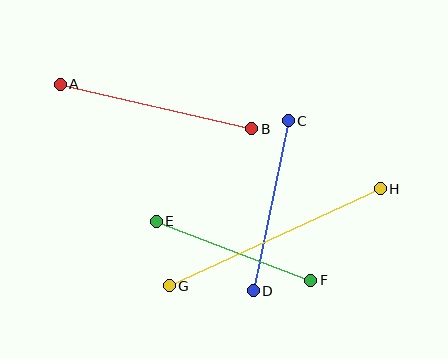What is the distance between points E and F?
The distance is approximately 166 pixels.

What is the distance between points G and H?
The distance is approximately 232 pixels.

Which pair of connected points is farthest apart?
Points G and H are farthest apart.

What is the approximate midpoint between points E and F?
The midpoint is at approximately (233, 251) pixels.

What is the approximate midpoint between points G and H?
The midpoint is at approximately (275, 237) pixels.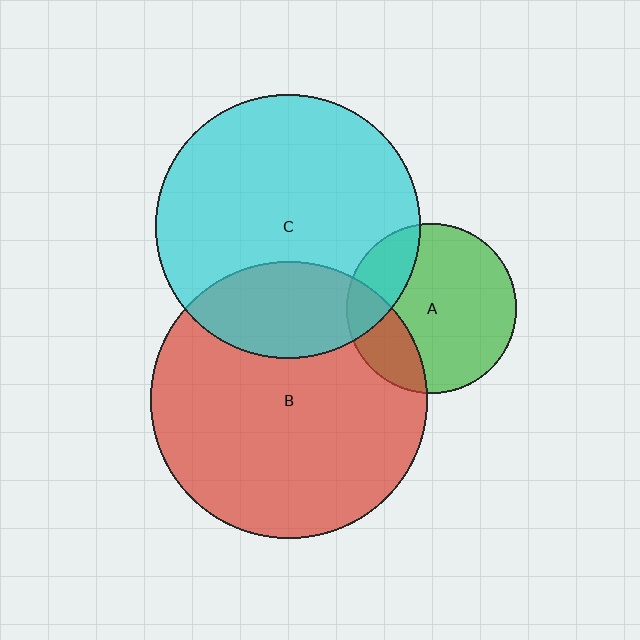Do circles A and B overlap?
Yes.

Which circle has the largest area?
Circle B (red).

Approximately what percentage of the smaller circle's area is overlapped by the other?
Approximately 20%.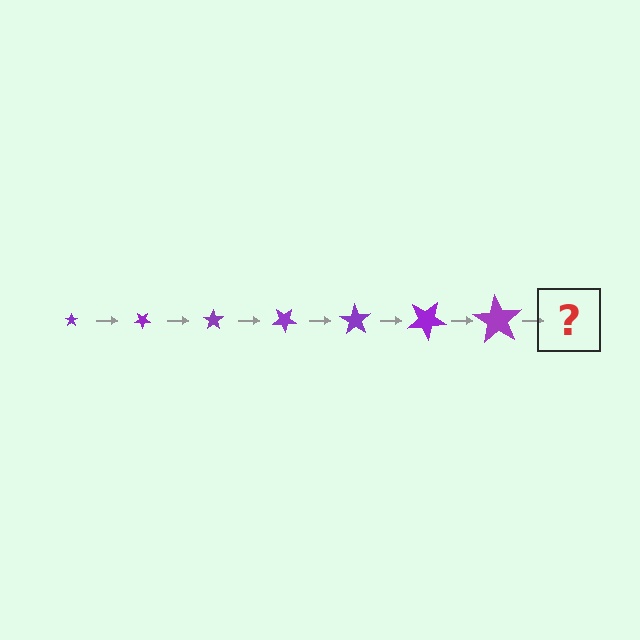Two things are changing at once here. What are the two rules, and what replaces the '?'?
The two rules are that the star grows larger each step and it rotates 35 degrees each step. The '?' should be a star, larger than the previous one and rotated 245 degrees from the start.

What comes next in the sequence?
The next element should be a star, larger than the previous one and rotated 245 degrees from the start.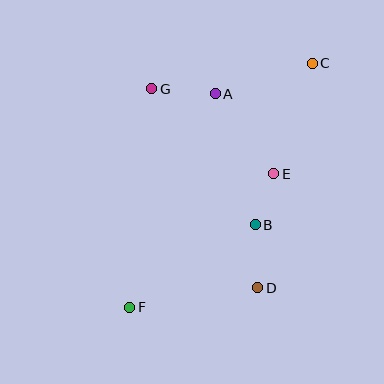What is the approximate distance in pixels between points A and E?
The distance between A and E is approximately 99 pixels.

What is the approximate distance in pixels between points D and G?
The distance between D and G is approximately 225 pixels.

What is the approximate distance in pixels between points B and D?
The distance between B and D is approximately 63 pixels.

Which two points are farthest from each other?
Points C and F are farthest from each other.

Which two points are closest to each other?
Points B and E are closest to each other.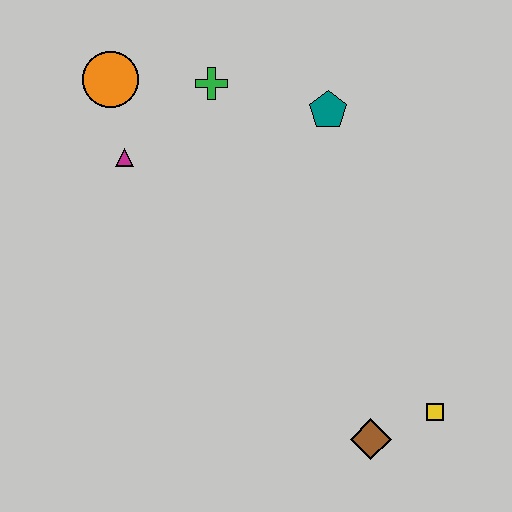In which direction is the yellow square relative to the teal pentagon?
The yellow square is below the teal pentagon.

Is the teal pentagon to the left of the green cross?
No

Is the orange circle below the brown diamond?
No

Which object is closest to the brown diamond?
The yellow square is closest to the brown diamond.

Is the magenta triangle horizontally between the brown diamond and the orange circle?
Yes